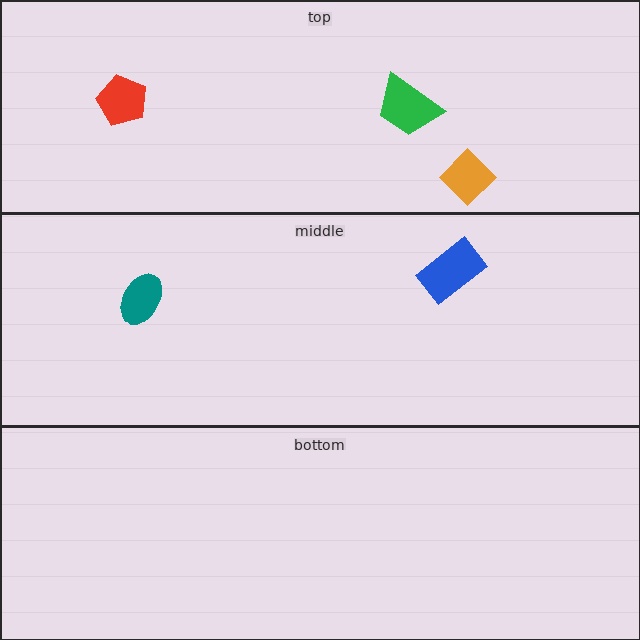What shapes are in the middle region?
The teal ellipse, the blue rectangle.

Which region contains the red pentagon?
The top region.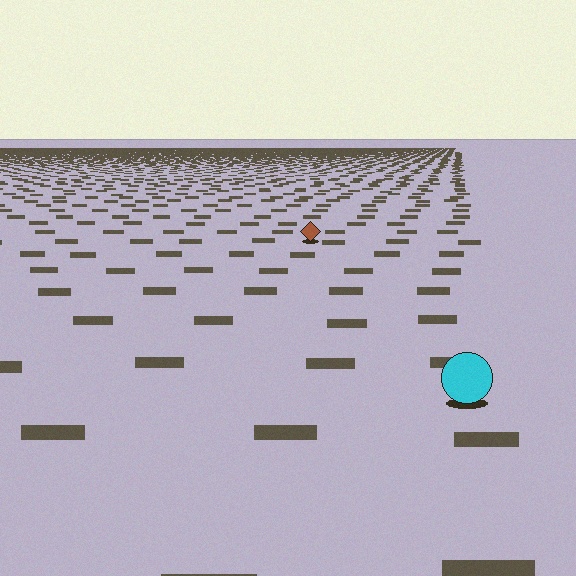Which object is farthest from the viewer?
The brown diamond is farthest from the viewer. It appears smaller and the ground texture around it is denser.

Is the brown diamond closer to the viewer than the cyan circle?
No. The cyan circle is closer — you can tell from the texture gradient: the ground texture is coarser near it.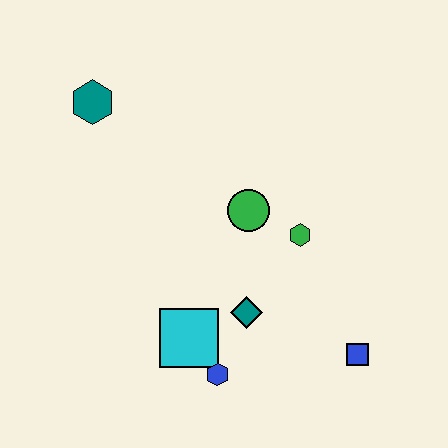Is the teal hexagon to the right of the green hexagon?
No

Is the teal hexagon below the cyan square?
No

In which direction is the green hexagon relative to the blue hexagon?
The green hexagon is above the blue hexagon.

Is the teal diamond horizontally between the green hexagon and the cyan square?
Yes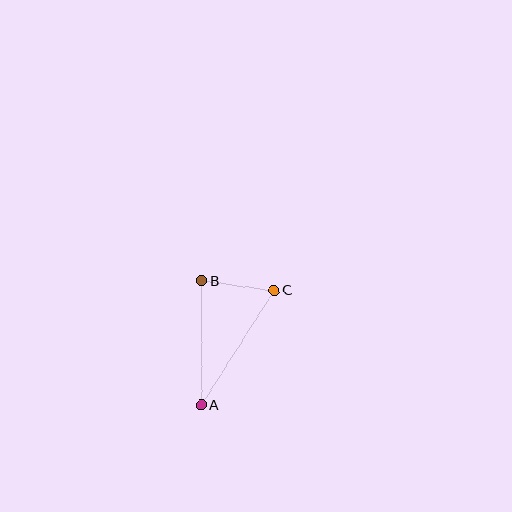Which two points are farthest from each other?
Points A and C are farthest from each other.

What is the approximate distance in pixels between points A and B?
The distance between A and B is approximately 124 pixels.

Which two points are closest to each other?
Points B and C are closest to each other.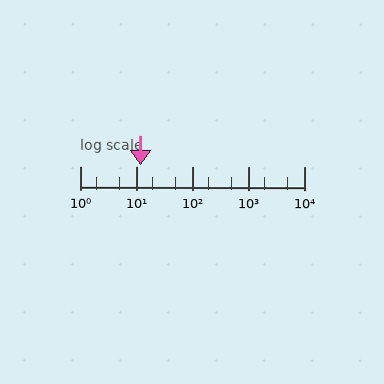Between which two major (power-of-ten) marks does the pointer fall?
The pointer is between 10 and 100.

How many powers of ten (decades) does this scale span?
The scale spans 4 decades, from 1 to 10000.